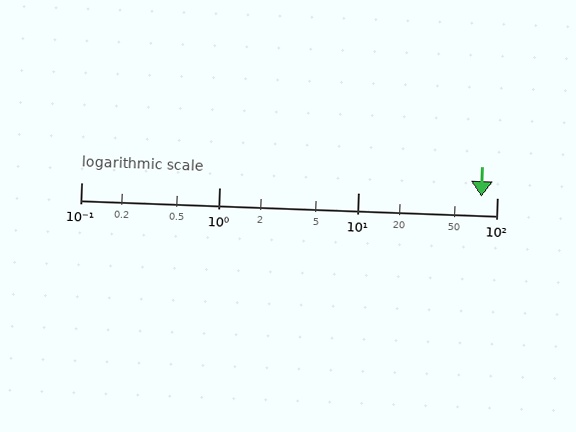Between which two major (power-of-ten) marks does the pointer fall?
The pointer is between 10 and 100.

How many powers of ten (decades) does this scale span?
The scale spans 3 decades, from 0.1 to 100.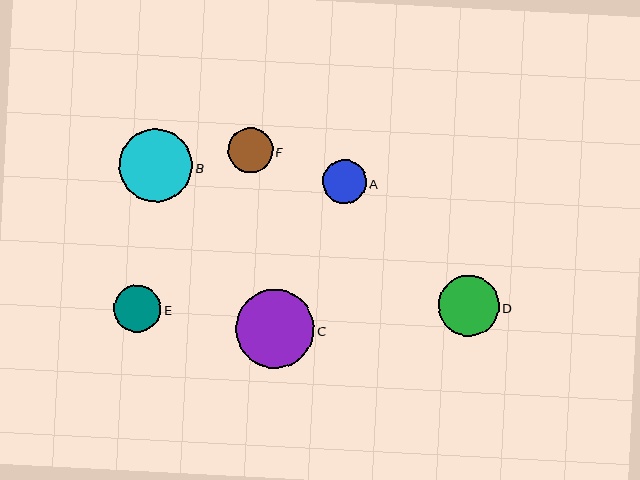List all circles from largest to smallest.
From largest to smallest: C, B, D, E, F, A.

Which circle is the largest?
Circle C is the largest with a size of approximately 79 pixels.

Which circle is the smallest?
Circle A is the smallest with a size of approximately 43 pixels.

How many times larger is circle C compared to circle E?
Circle C is approximately 1.7 times the size of circle E.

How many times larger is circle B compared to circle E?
Circle B is approximately 1.5 times the size of circle E.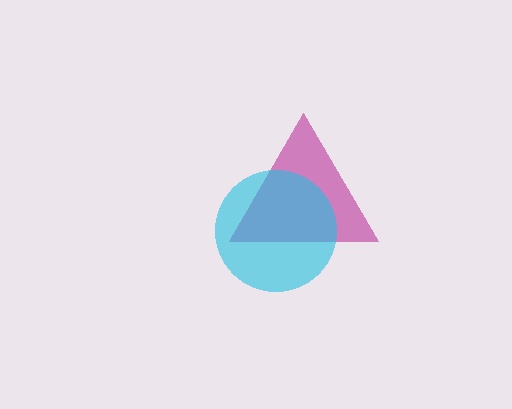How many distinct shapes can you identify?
There are 2 distinct shapes: a magenta triangle, a cyan circle.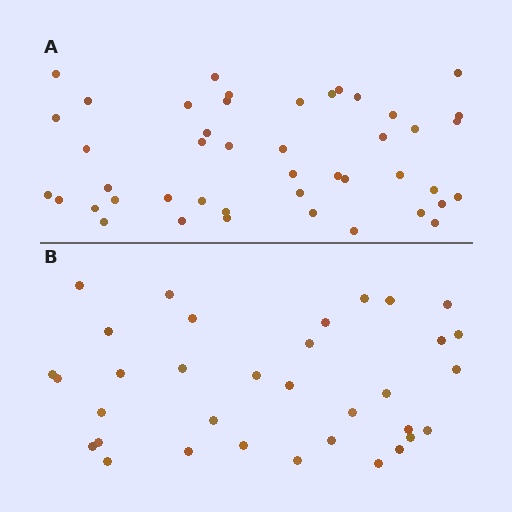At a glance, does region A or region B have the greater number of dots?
Region A (the top region) has more dots.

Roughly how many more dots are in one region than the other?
Region A has roughly 12 or so more dots than region B.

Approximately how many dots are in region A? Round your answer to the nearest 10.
About 40 dots. (The exact count is 45, which rounds to 40.)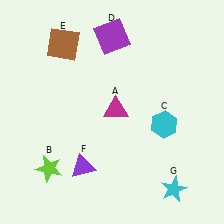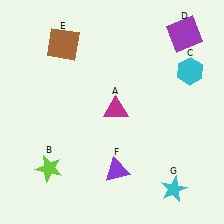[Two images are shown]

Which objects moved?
The objects that moved are: the cyan hexagon (C), the purple square (D), the purple triangle (F).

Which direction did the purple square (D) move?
The purple square (D) moved right.